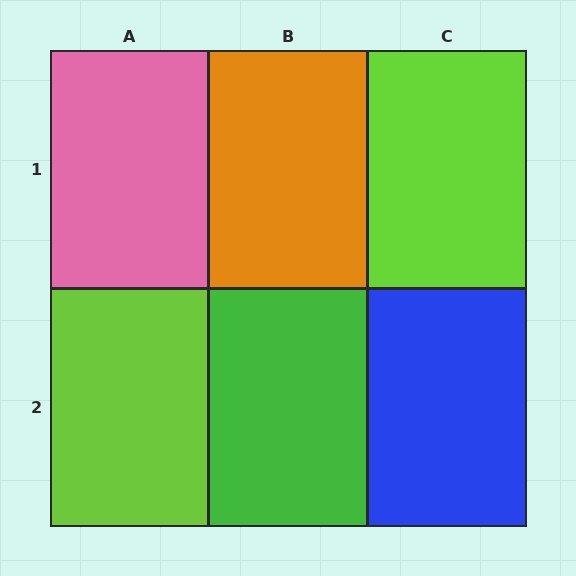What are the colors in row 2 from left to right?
Lime, green, blue.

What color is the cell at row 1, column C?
Lime.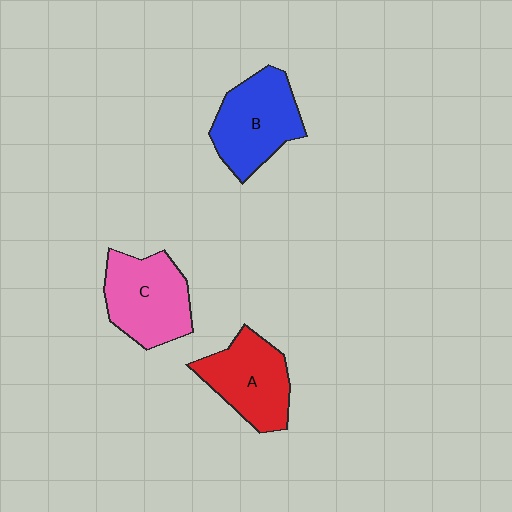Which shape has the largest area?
Shape C (pink).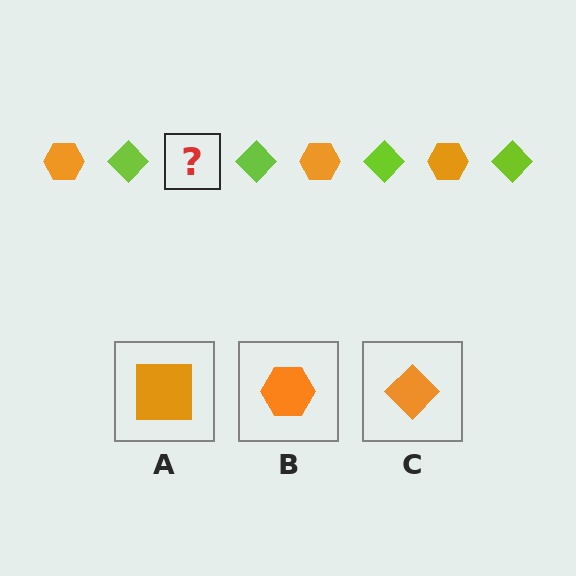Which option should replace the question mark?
Option B.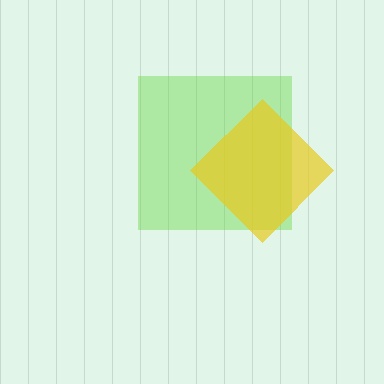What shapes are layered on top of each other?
The layered shapes are: a lime square, a yellow diamond.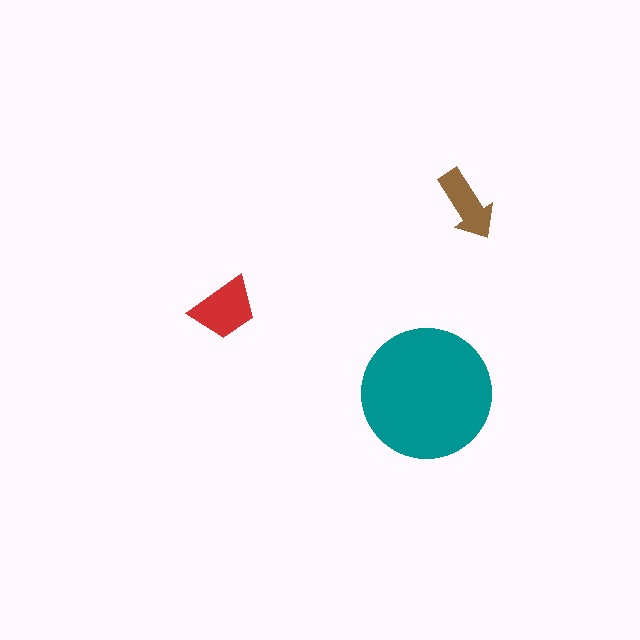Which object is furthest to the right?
The brown arrow is rightmost.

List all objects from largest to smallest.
The teal circle, the red trapezoid, the brown arrow.